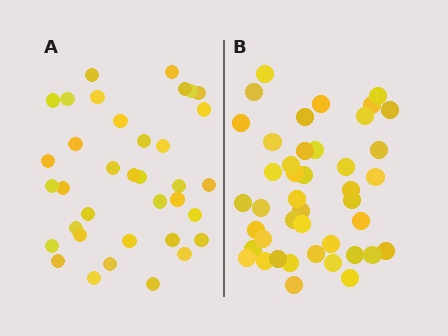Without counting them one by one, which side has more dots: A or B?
Region B (the right region) has more dots.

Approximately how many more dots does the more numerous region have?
Region B has roughly 8 or so more dots than region A.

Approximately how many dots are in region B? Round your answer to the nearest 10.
About 40 dots. (The exact count is 43, which rounds to 40.)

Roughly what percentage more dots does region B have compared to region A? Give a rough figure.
About 20% more.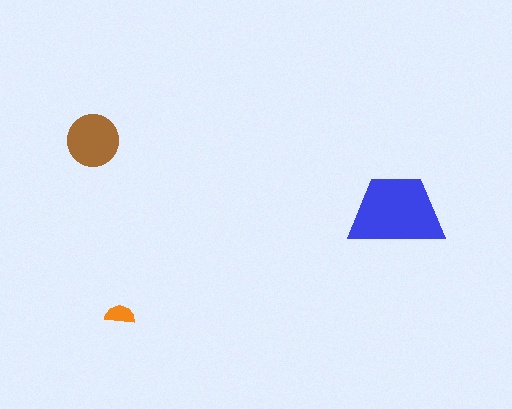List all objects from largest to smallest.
The blue trapezoid, the brown circle, the orange semicircle.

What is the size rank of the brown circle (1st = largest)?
2nd.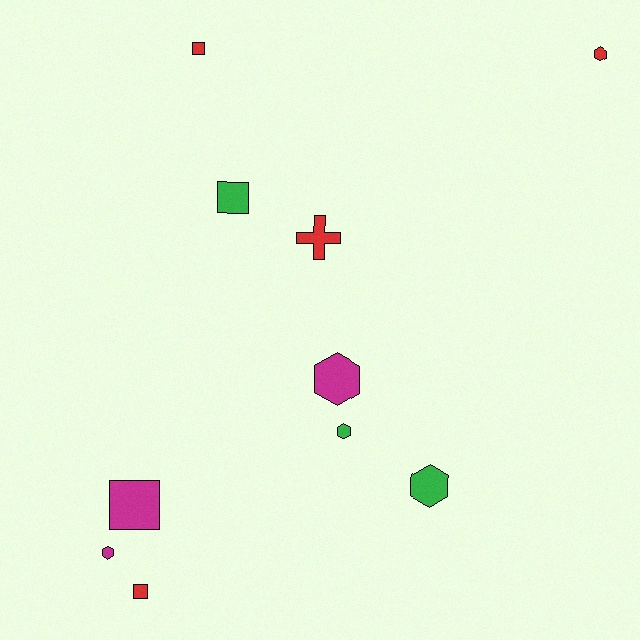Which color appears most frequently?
Red, with 4 objects.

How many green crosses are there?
There are no green crosses.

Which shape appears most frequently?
Hexagon, with 5 objects.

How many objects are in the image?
There are 10 objects.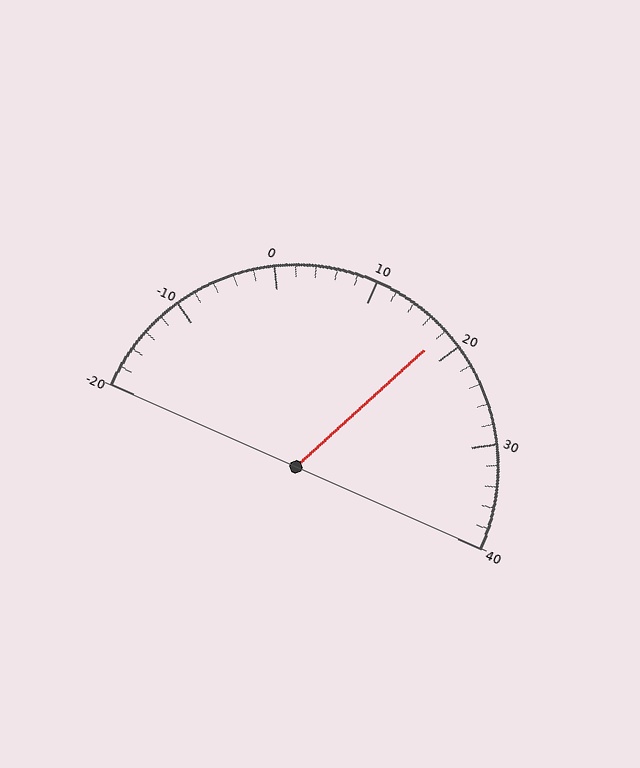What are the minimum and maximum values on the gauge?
The gauge ranges from -20 to 40.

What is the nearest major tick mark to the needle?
The nearest major tick mark is 20.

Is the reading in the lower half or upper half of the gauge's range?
The reading is in the upper half of the range (-20 to 40).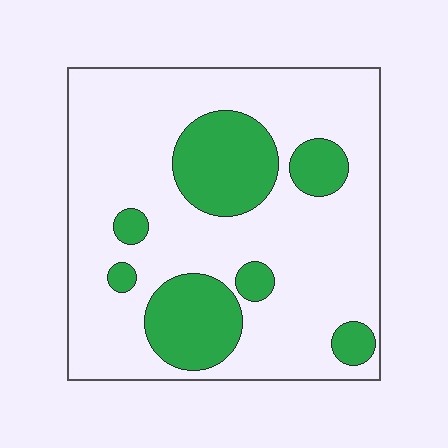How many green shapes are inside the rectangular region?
7.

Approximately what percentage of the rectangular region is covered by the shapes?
Approximately 25%.